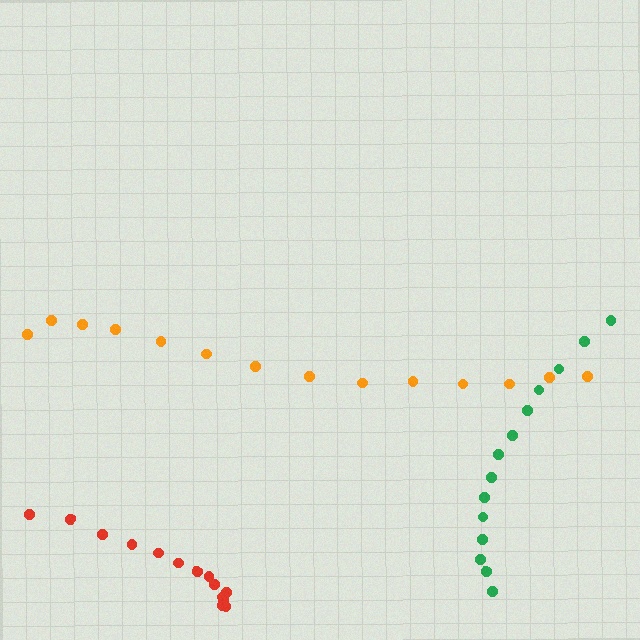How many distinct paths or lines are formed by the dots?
There are 3 distinct paths.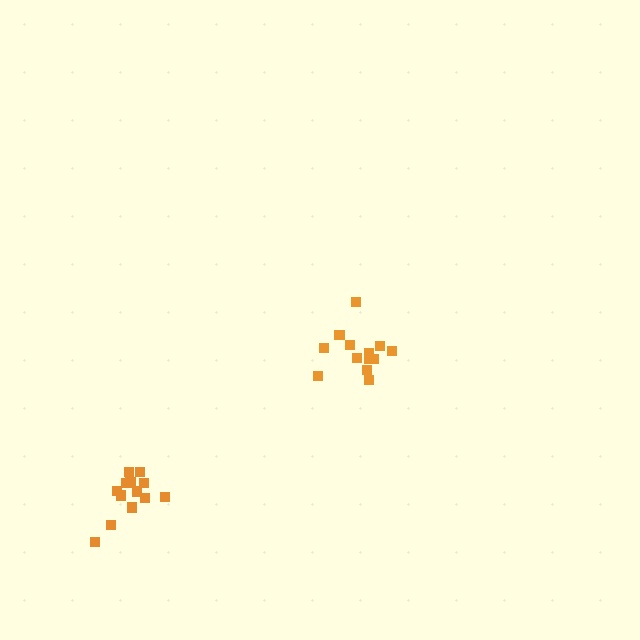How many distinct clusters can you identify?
There are 2 distinct clusters.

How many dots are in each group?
Group 1: 13 dots, Group 2: 13 dots (26 total).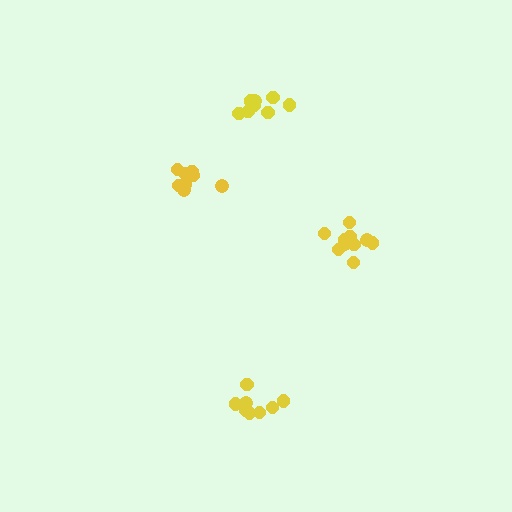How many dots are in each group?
Group 1: 8 dots, Group 2: 8 dots, Group 3: 11 dots, Group 4: 8 dots (35 total).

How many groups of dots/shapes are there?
There are 4 groups.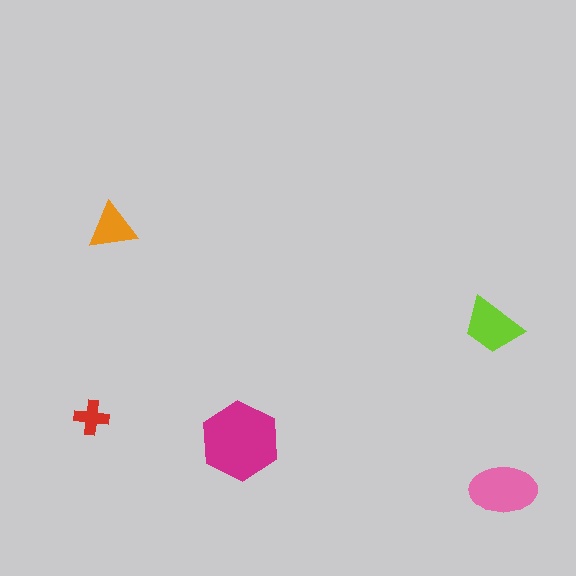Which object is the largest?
The magenta hexagon.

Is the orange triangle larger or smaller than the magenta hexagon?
Smaller.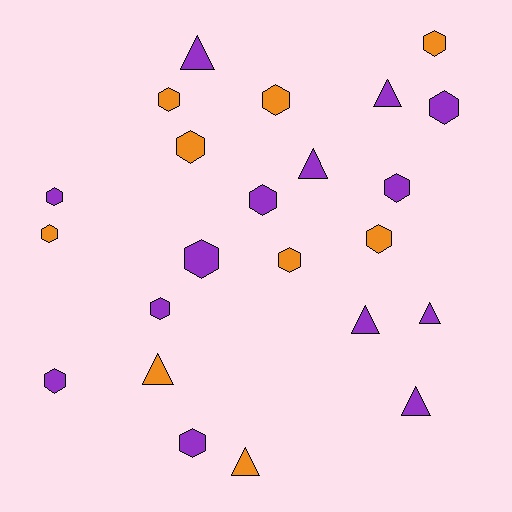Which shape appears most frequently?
Hexagon, with 15 objects.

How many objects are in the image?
There are 23 objects.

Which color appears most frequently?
Purple, with 14 objects.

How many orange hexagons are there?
There are 7 orange hexagons.